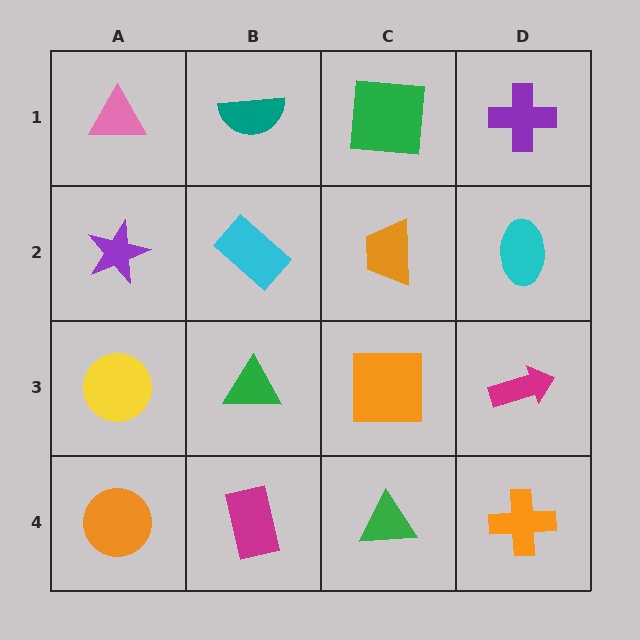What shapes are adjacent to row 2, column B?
A teal semicircle (row 1, column B), a green triangle (row 3, column B), a purple star (row 2, column A), an orange trapezoid (row 2, column C).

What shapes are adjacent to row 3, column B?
A cyan rectangle (row 2, column B), a magenta rectangle (row 4, column B), a yellow circle (row 3, column A), an orange square (row 3, column C).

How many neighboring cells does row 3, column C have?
4.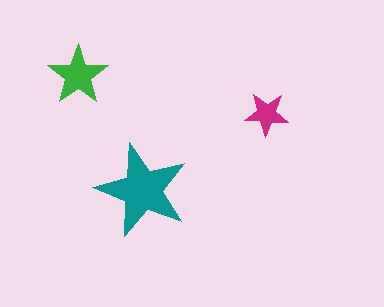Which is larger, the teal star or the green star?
The teal one.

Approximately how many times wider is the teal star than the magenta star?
About 2 times wider.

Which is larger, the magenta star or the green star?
The green one.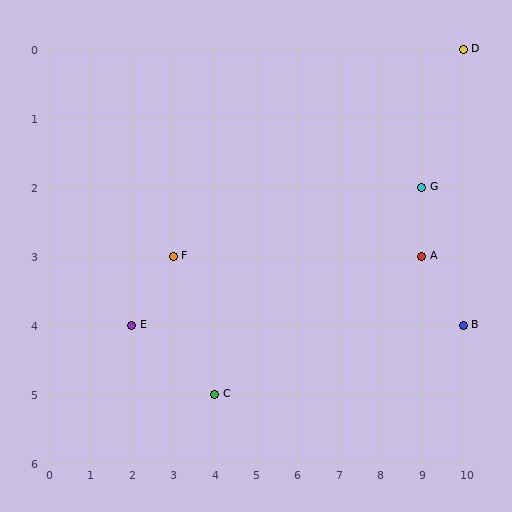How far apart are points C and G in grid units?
Points C and G are 5 columns and 3 rows apart (about 5.8 grid units diagonally).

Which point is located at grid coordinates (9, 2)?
Point G is at (9, 2).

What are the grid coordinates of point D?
Point D is at grid coordinates (10, 0).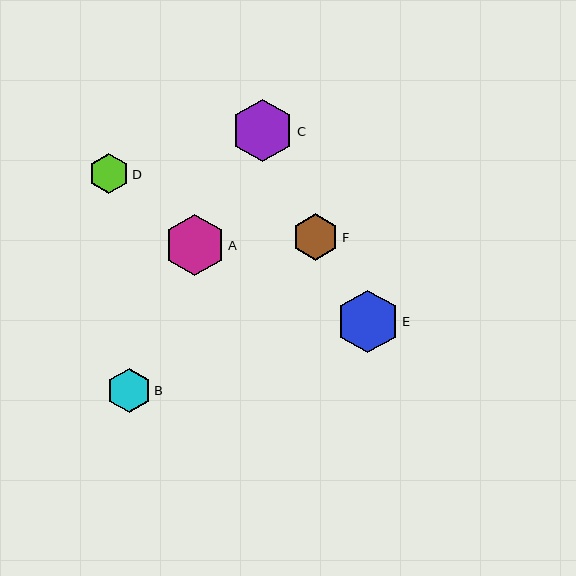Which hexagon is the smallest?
Hexagon D is the smallest with a size of approximately 40 pixels.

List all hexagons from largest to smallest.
From largest to smallest: E, C, A, F, B, D.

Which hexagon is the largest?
Hexagon E is the largest with a size of approximately 63 pixels.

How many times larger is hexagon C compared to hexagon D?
Hexagon C is approximately 1.5 times the size of hexagon D.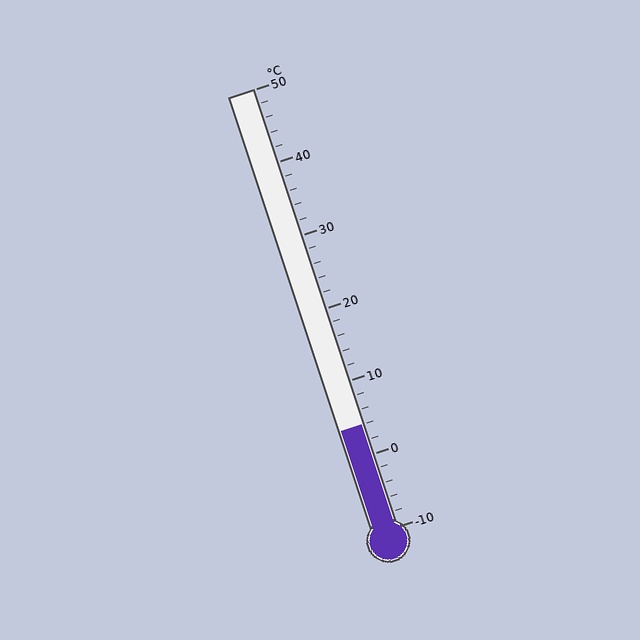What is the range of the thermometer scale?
The thermometer scale ranges from -10°C to 50°C.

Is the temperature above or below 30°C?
The temperature is below 30°C.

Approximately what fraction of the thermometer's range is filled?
The thermometer is filled to approximately 25% of its range.